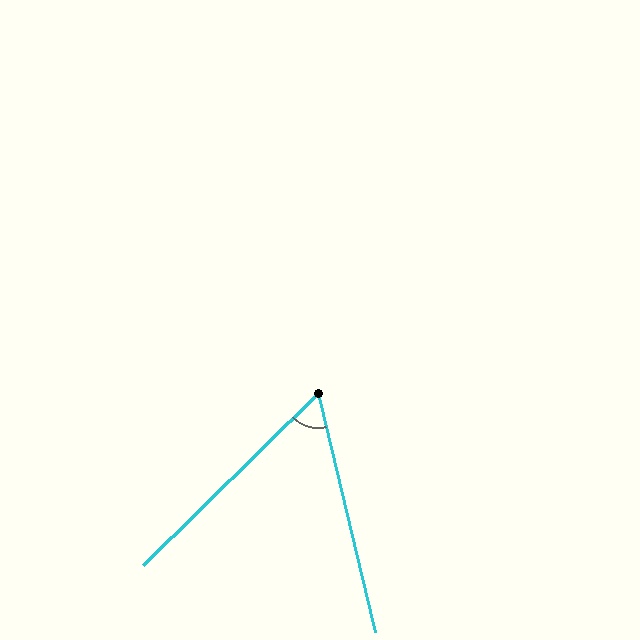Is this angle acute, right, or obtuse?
It is acute.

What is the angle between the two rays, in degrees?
Approximately 59 degrees.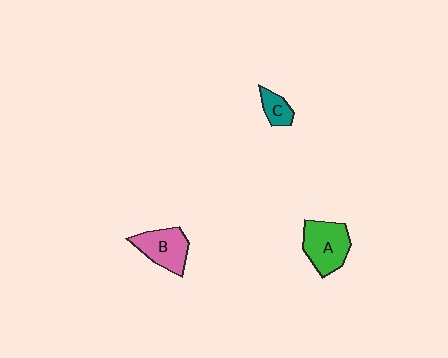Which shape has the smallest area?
Shape C (teal).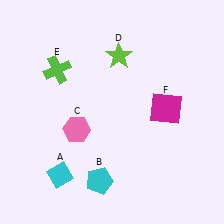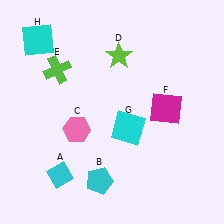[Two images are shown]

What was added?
A cyan square (G), a cyan square (H) were added in Image 2.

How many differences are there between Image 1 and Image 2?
There are 2 differences between the two images.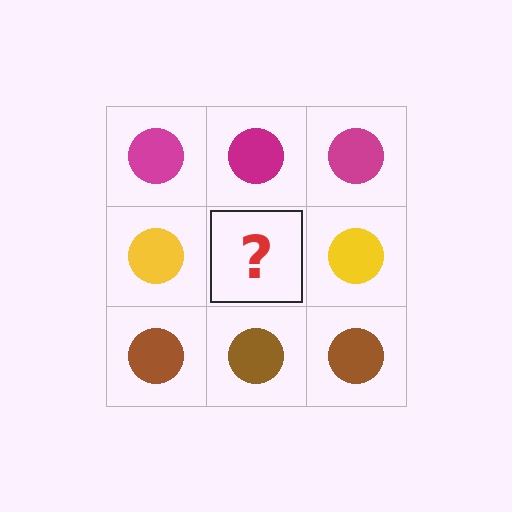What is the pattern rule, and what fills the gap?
The rule is that each row has a consistent color. The gap should be filled with a yellow circle.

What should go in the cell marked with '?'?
The missing cell should contain a yellow circle.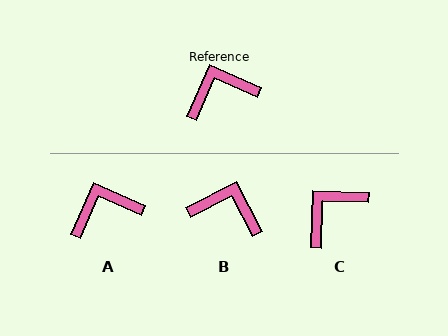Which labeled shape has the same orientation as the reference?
A.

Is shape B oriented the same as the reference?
No, it is off by about 39 degrees.